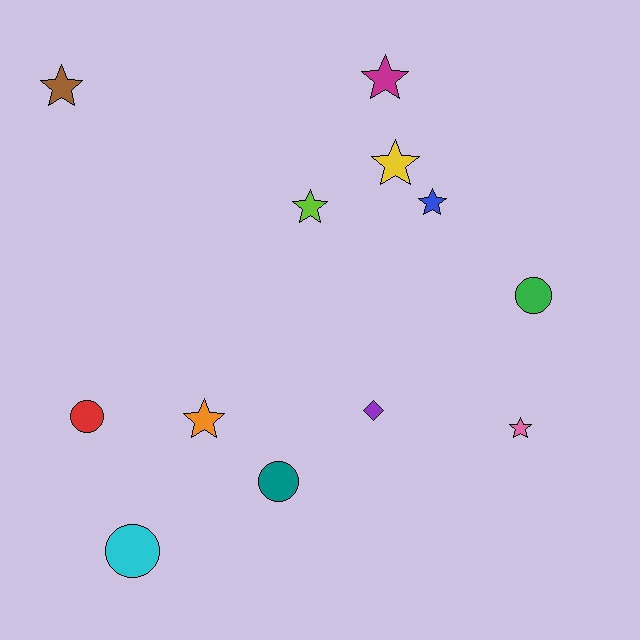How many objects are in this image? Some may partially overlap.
There are 12 objects.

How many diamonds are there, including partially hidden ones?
There is 1 diamond.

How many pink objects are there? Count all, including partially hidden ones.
There is 1 pink object.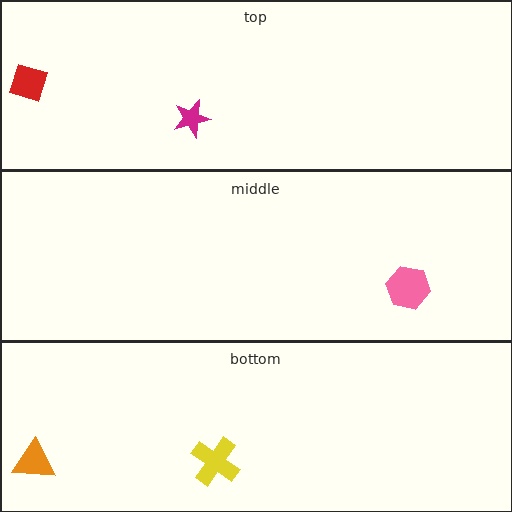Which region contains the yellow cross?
The bottom region.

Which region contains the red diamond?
The top region.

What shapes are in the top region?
The red diamond, the magenta star.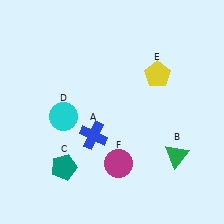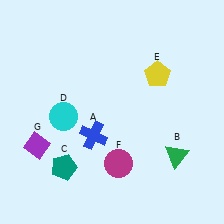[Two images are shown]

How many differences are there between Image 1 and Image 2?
There is 1 difference between the two images.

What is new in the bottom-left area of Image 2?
A purple diamond (G) was added in the bottom-left area of Image 2.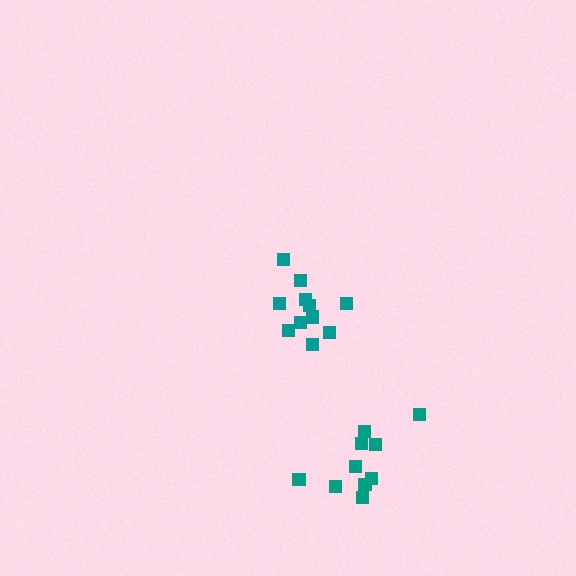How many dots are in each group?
Group 1: 11 dots, Group 2: 10 dots (21 total).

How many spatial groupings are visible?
There are 2 spatial groupings.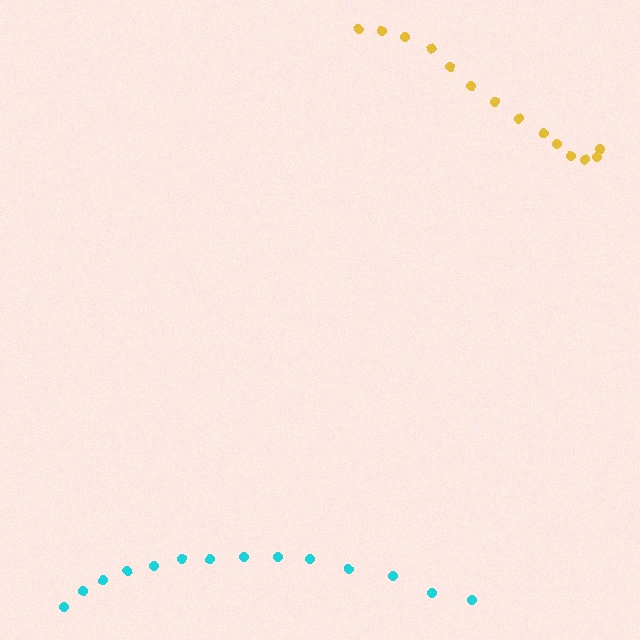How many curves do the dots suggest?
There are 2 distinct paths.